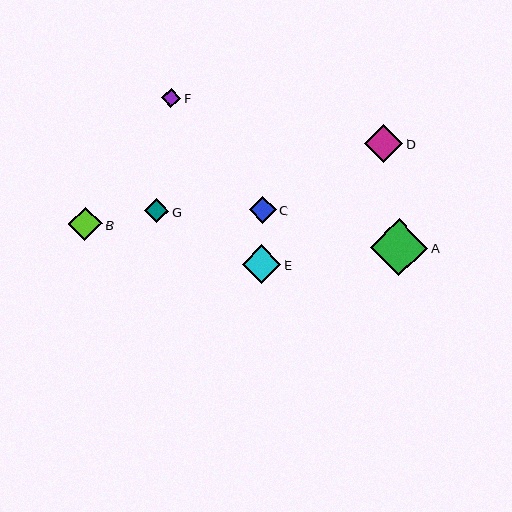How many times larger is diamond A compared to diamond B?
Diamond A is approximately 1.7 times the size of diamond B.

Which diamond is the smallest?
Diamond F is the smallest with a size of approximately 19 pixels.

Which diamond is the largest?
Diamond A is the largest with a size of approximately 57 pixels.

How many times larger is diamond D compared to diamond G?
Diamond D is approximately 1.6 times the size of diamond G.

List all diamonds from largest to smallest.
From largest to smallest: A, E, D, B, C, G, F.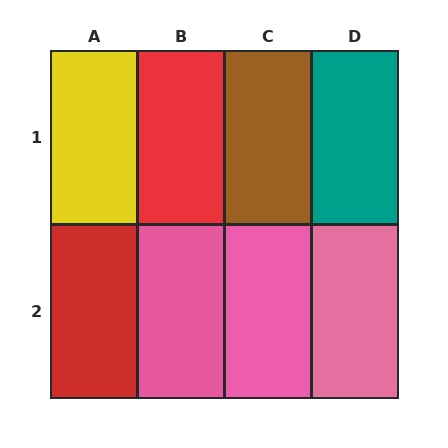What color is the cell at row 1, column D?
Teal.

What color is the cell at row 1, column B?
Red.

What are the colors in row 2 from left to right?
Red, pink, pink, pink.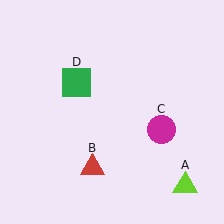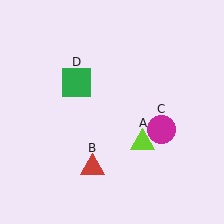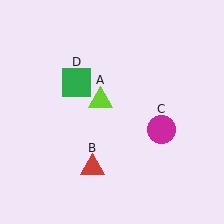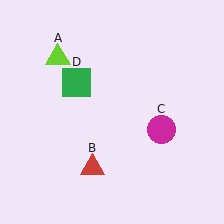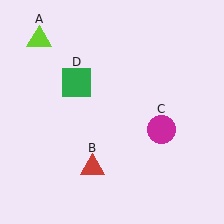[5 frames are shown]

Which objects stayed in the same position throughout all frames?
Red triangle (object B) and magenta circle (object C) and green square (object D) remained stationary.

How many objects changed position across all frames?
1 object changed position: lime triangle (object A).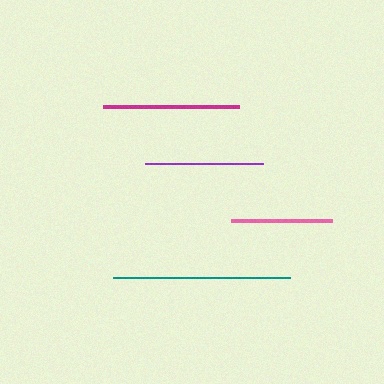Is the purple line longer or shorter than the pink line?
The purple line is longer than the pink line.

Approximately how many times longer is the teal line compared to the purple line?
The teal line is approximately 1.5 times the length of the purple line.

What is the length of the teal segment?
The teal segment is approximately 178 pixels long.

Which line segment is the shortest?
The pink line is the shortest at approximately 101 pixels.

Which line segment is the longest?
The teal line is the longest at approximately 178 pixels.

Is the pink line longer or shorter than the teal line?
The teal line is longer than the pink line.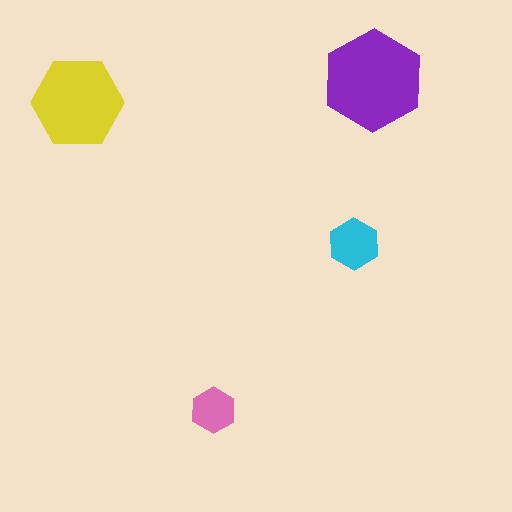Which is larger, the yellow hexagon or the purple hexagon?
The purple one.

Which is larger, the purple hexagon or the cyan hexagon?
The purple one.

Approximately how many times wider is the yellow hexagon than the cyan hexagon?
About 2 times wider.